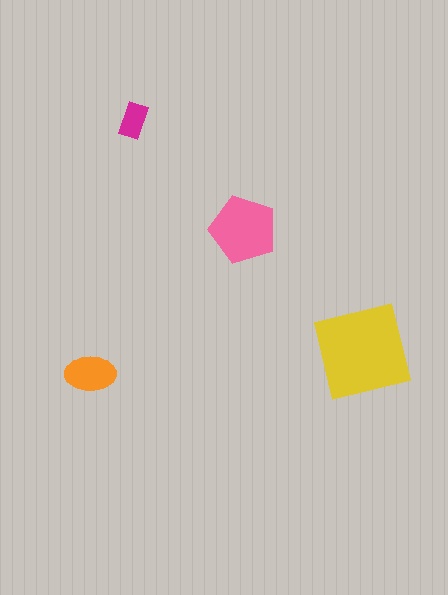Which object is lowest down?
The orange ellipse is bottommost.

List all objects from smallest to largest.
The magenta rectangle, the orange ellipse, the pink pentagon, the yellow square.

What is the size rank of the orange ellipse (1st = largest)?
3rd.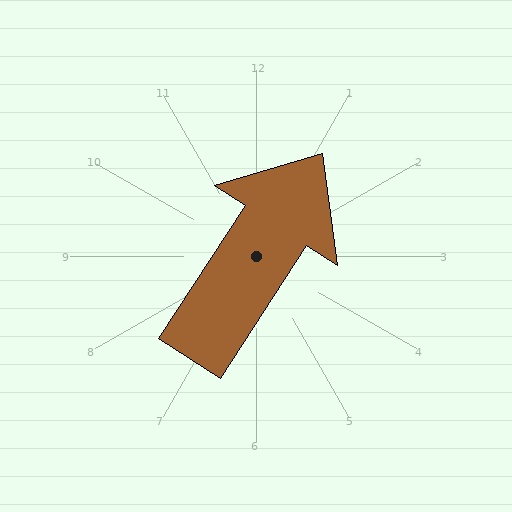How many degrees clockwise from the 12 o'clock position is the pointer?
Approximately 33 degrees.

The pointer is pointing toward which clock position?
Roughly 1 o'clock.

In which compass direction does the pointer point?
Northeast.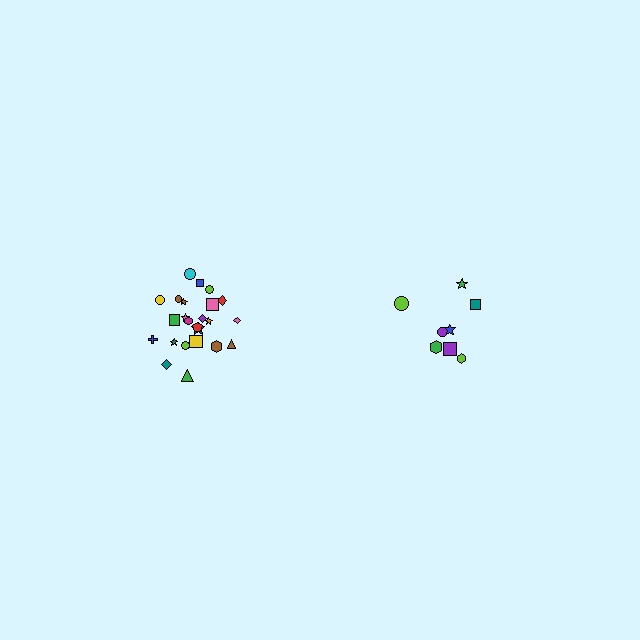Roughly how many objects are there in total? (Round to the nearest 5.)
Roughly 35 objects in total.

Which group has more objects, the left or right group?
The left group.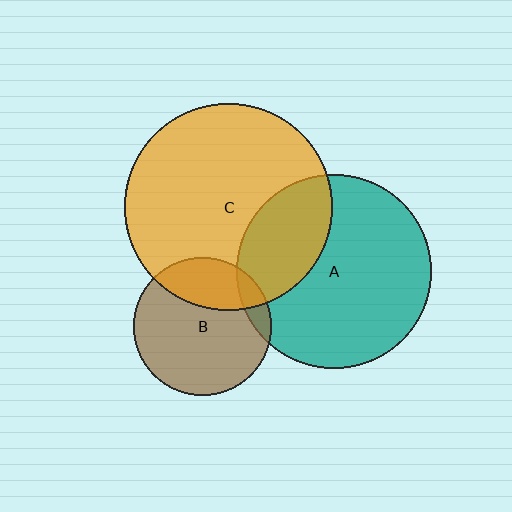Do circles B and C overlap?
Yes.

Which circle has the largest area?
Circle C (orange).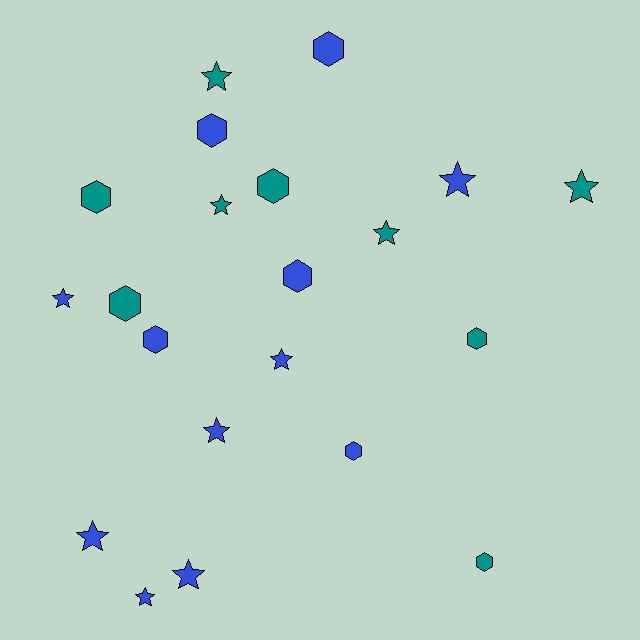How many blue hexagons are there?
There are 5 blue hexagons.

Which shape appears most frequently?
Star, with 11 objects.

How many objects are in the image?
There are 21 objects.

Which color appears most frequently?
Blue, with 12 objects.